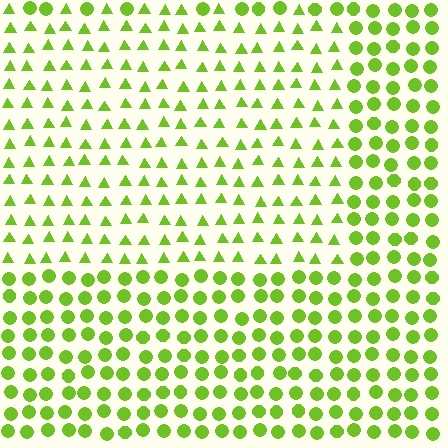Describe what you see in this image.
The image is filled with small lime elements arranged in a uniform grid. A rectangle-shaped region contains triangles, while the surrounding area contains circles. The boundary is defined purely by the change in element shape.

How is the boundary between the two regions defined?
The boundary is defined by a change in element shape: triangles inside vs. circles outside. All elements share the same color and spacing.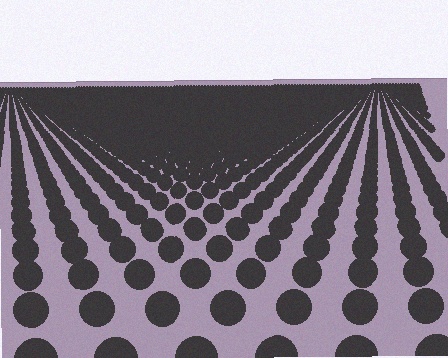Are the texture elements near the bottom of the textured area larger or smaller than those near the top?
Larger. Near the bottom, elements are closer to the viewer and appear at a bigger on-screen size.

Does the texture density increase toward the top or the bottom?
Density increases toward the top.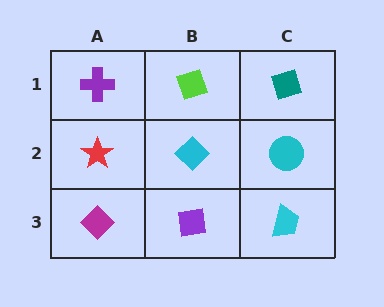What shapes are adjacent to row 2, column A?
A purple cross (row 1, column A), a magenta diamond (row 3, column A), a cyan diamond (row 2, column B).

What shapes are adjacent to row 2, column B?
A lime diamond (row 1, column B), a purple square (row 3, column B), a red star (row 2, column A), a cyan circle (row 2, column C).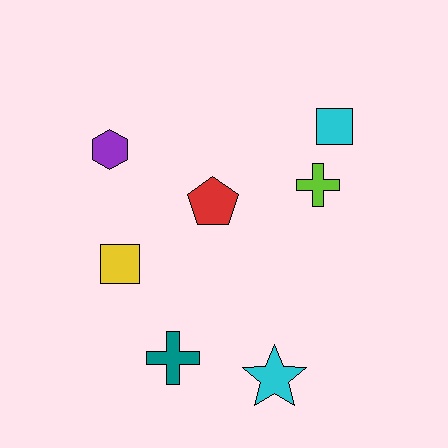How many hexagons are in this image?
There is 1 hexagon.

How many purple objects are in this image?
There is 1 purple object.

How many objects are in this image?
There are 7 objects.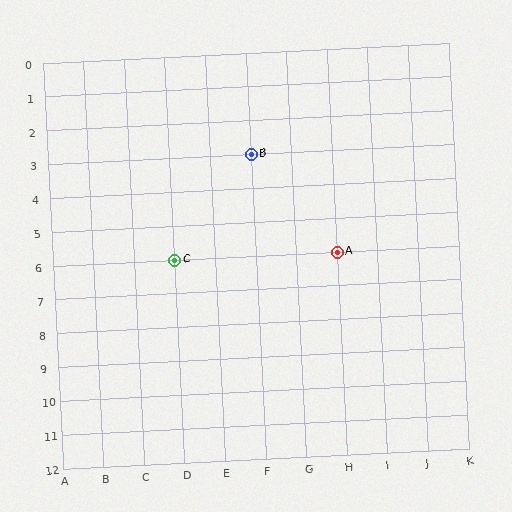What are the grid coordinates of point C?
Point C is at grid coordinates (D, 6).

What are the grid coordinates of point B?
Point B is at grid coordinates (F, 3).